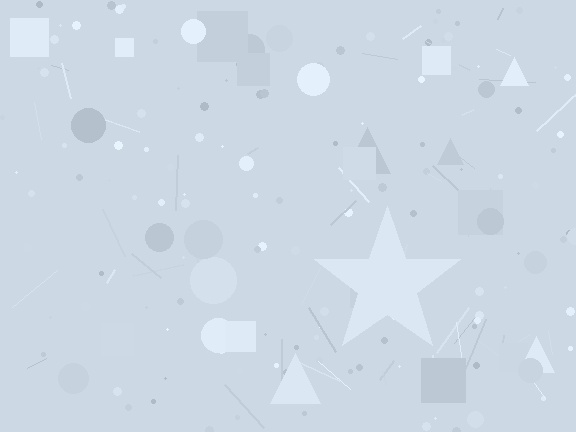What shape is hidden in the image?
A star is hidden in the image.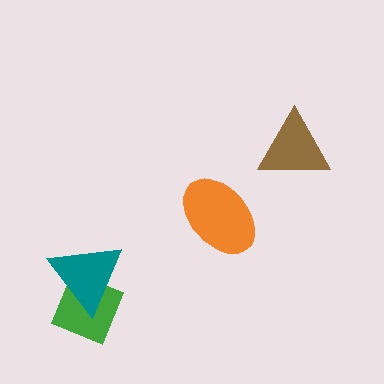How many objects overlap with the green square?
1 object overlaps with the green square.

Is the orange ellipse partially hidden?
No, no other shape covers it.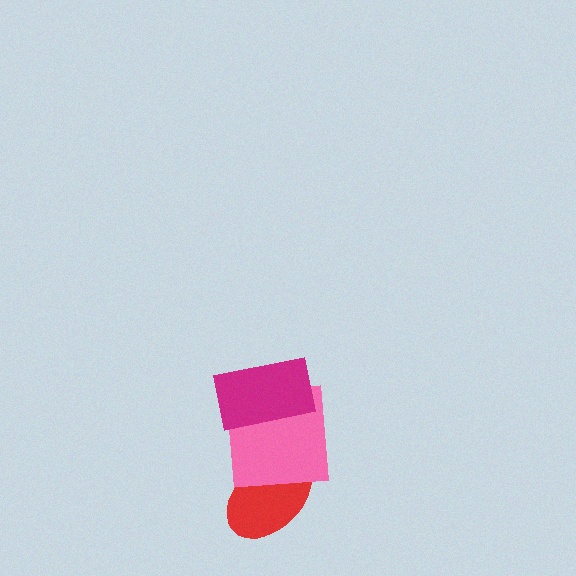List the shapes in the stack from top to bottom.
From top to bottom: the magenta rectangle, the pink square, the red ellipse.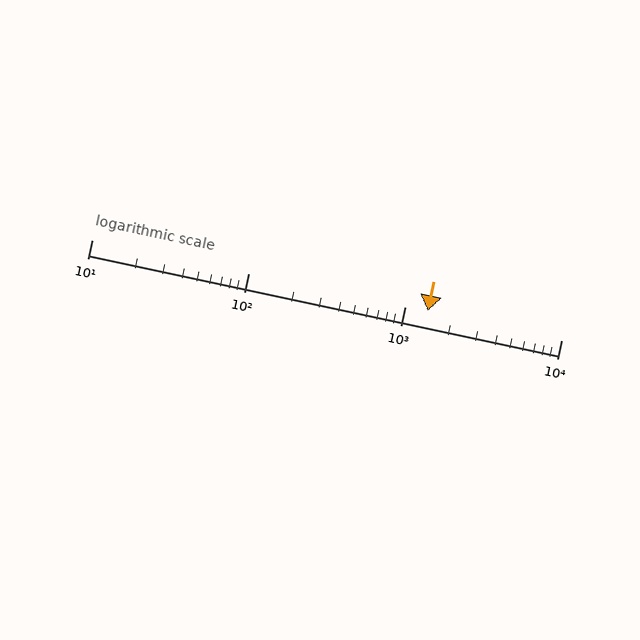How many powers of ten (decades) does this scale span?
The scale spans 3 decades, from 10 to 10000.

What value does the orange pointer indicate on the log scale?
The pointer indicates approximately 1400.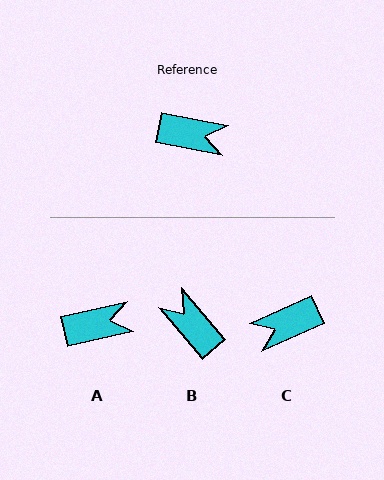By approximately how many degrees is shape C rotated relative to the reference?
Approximately 145 degrees clockwise.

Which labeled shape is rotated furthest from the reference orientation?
C, about 145 degrees away.